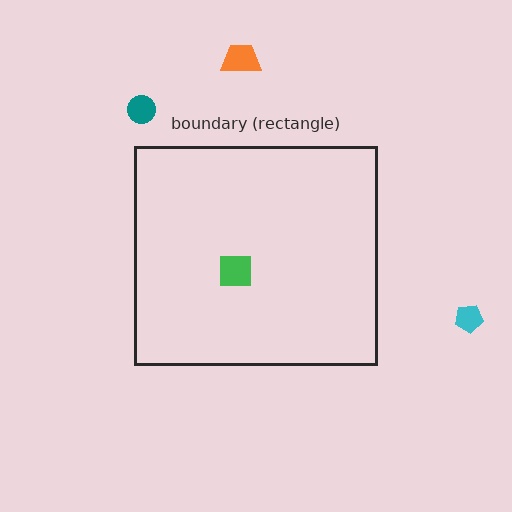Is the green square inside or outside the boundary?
Inside.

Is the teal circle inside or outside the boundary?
Outside.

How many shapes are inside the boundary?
1 inside, 3 outside.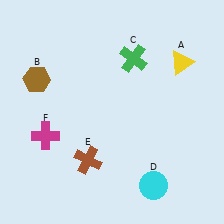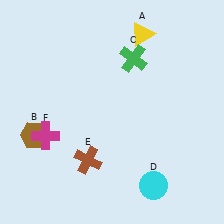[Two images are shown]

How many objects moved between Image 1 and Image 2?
2 objects moved between the two images.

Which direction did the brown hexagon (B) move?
The brown hexagon (B) moved down.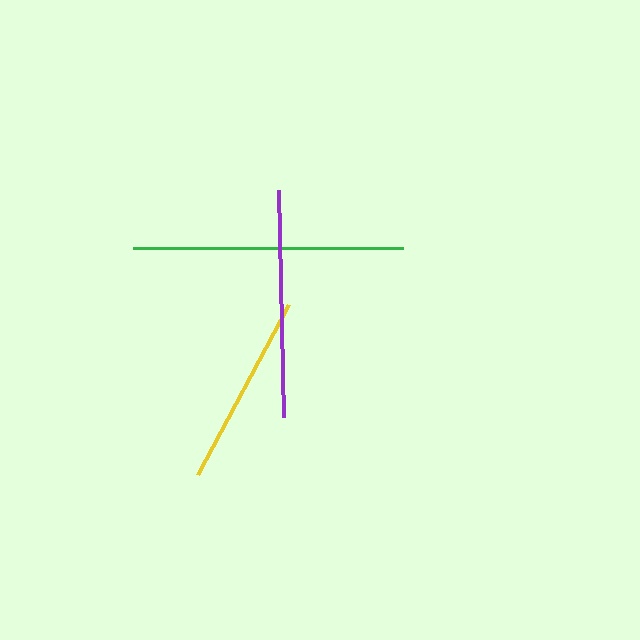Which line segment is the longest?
The green line is the longest at approximately 269 pixels.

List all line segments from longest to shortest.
From longest to shortest: green, purple, yellow.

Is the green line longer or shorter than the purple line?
The green line is longer than the purple line.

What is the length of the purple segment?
The purple segment is approximately 227 pixels long.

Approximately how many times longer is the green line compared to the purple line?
The green line is approximately 1.2 times the length of the purple line.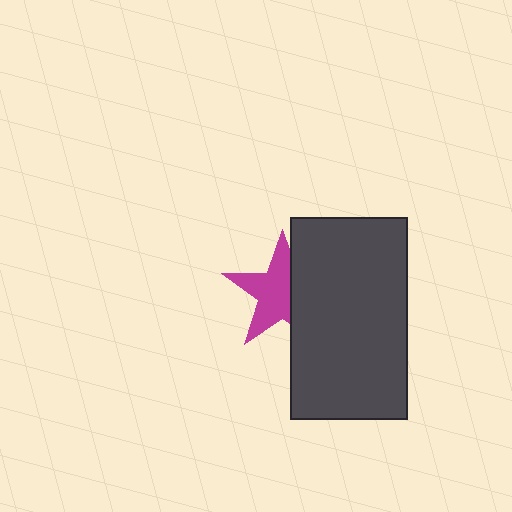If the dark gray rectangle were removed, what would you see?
You would see the complete magenta star.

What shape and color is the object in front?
The object in front is a dark gray rectangle.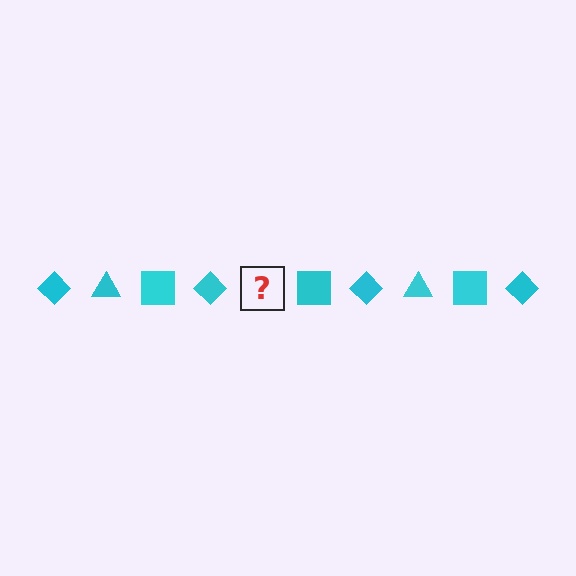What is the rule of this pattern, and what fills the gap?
The rule is that the pattern cycles through diamond, triangle, square shapes in cyan. The gap should be filled with a cyan triangle.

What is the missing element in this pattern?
The missing element is a cyan triangle.